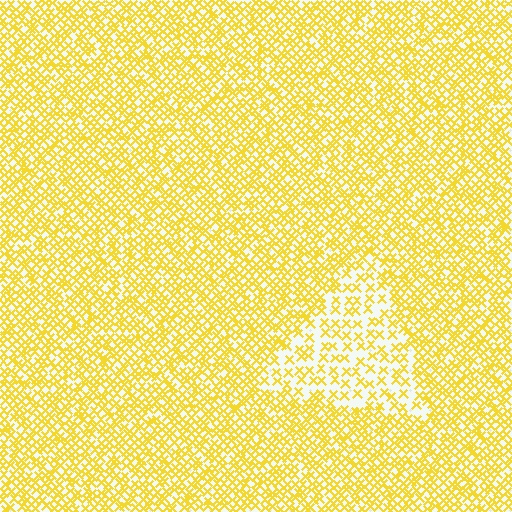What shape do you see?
I see a triangle.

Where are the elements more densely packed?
The elements are more densely packed outside the triangle boundary.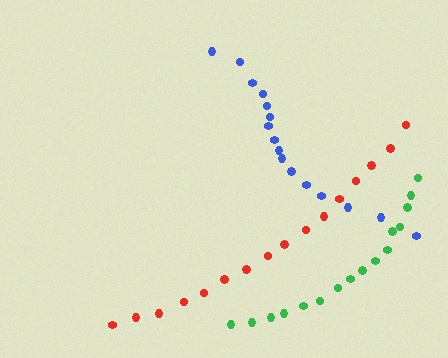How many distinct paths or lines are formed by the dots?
There are 3 distinct paths.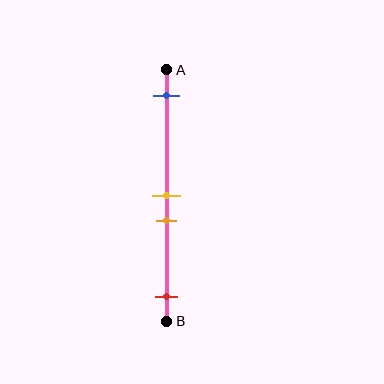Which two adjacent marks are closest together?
The yellow and orange marks are the closest adjacent pair.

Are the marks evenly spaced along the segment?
No, the marks are not evenly spaced.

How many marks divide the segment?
There are 4 marks dividing the segment.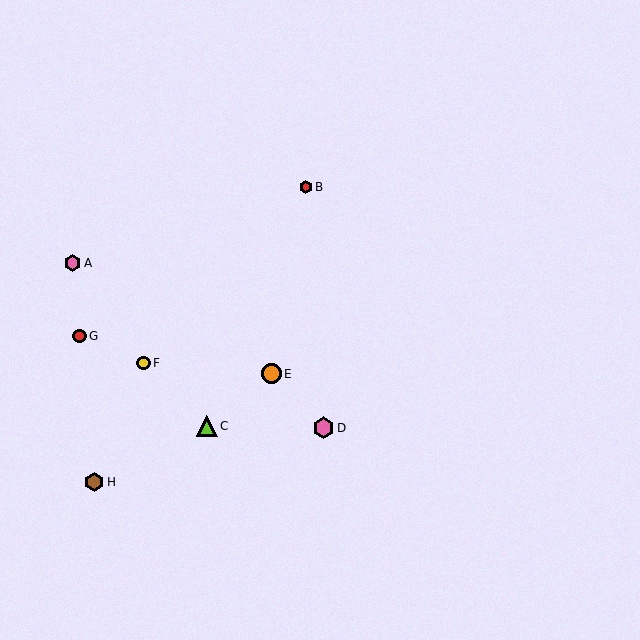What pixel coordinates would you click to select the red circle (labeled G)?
Click at (79, 336) to select the red circle G.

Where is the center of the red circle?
The center of the red circle is at (79, 336).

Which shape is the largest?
The pink hexagon (labeled D) is the largest.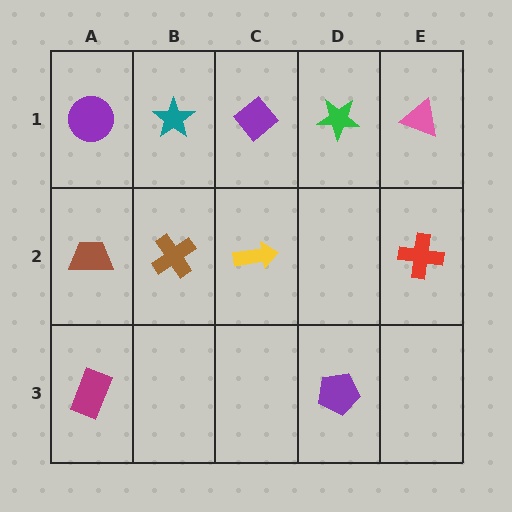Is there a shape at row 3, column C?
No, that cell is empty.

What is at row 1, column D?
A green star.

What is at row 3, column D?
A purple pentagon.